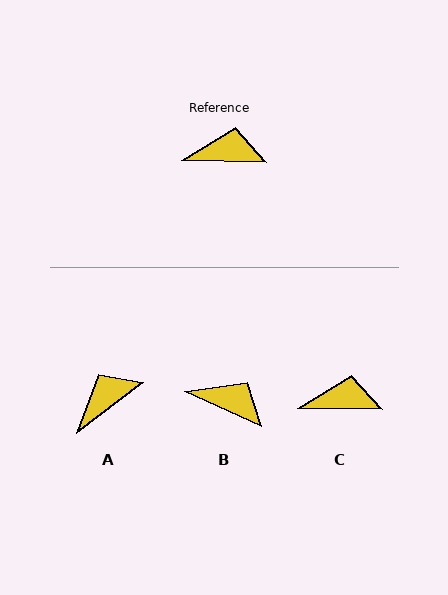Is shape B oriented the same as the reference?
No, it is off by about 23 degrees.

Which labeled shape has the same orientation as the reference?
C.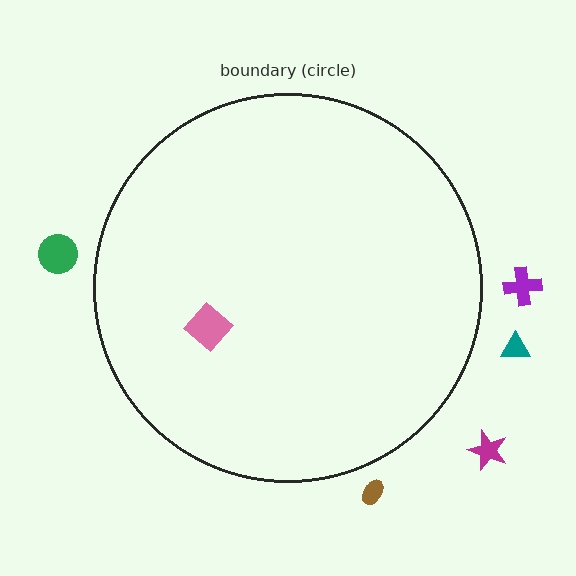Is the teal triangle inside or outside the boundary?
Outside.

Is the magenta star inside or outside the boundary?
Outside.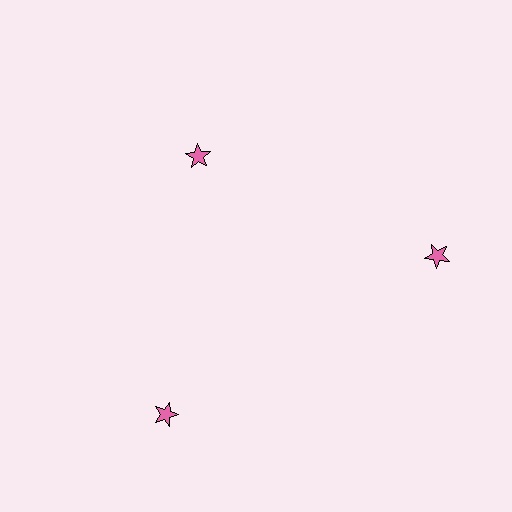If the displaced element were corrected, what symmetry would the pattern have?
It would have 3-fold rotational symmetry — the pattern would map onto itself every 120 degrees.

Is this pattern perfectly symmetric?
No. The 3 pink stars are arranged in a ring, but one element near the 11 o'clock position is pulled inward toward the center, breaking the 3-fold rotational symmetry.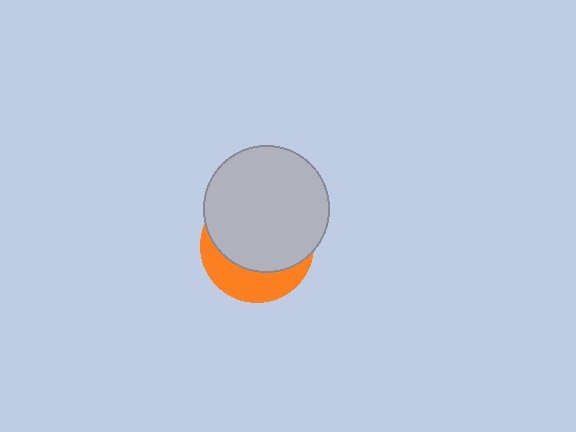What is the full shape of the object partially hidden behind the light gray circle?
The partially hidden object is an orange circle.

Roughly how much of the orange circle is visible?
A small part of it is visible (roughly 33%).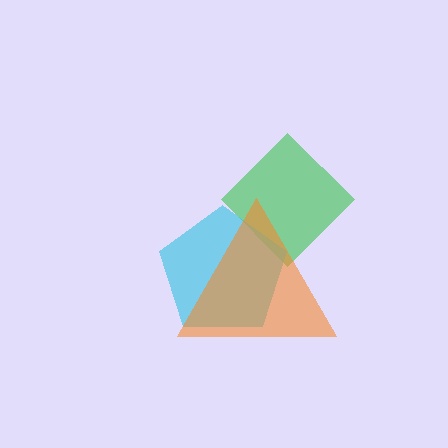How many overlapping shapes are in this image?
There are 3 overlapping shapes in the image.